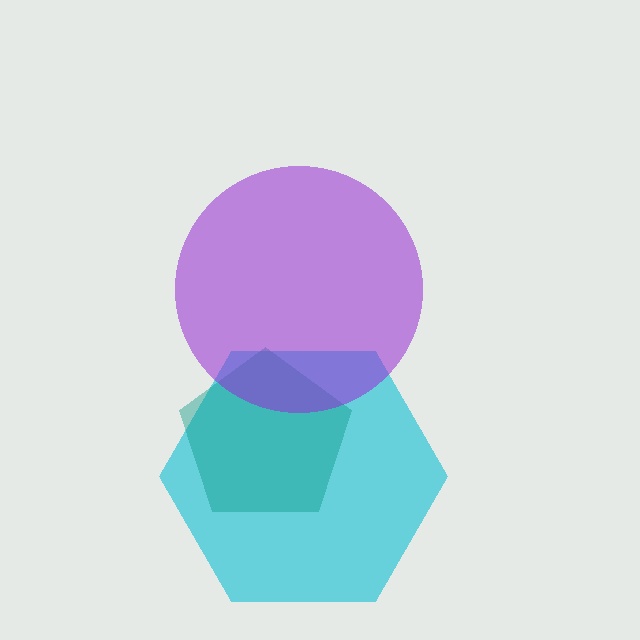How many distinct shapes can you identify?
There are 3 distinct shapes: a cyan hexagon, a teal pentagon, a purple circle.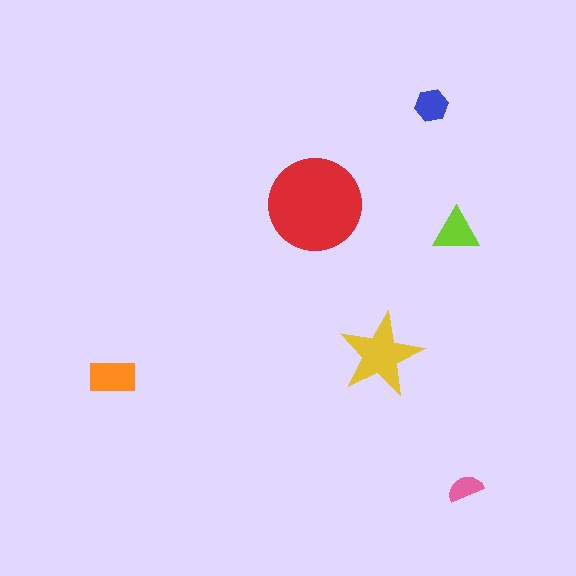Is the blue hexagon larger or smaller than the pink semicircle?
Larger.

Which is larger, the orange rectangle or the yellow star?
The yellow star.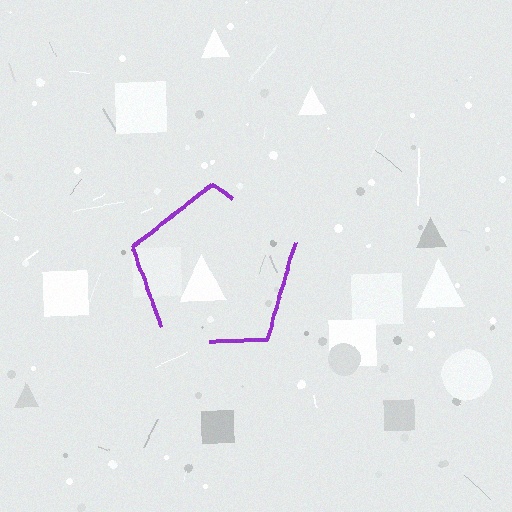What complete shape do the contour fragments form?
The contour fragments form a pentagon.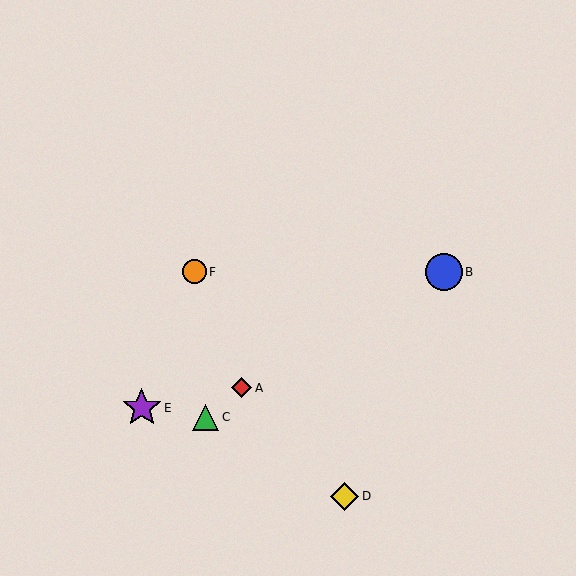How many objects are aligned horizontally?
2 objects (B, F) are aligned horizontally.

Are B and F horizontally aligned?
Yes, both are at y≈272.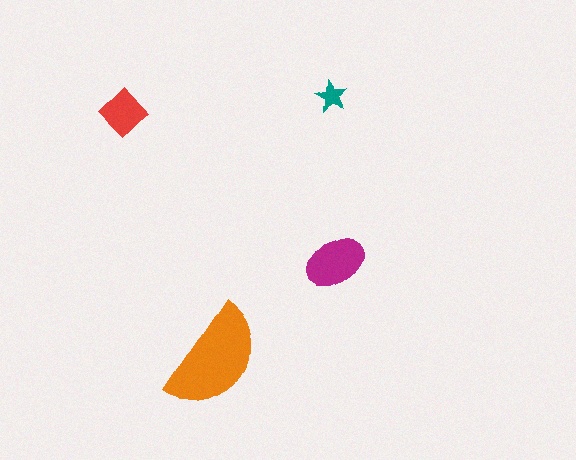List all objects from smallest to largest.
The teal star, the red diamond, the magenta ellipse, the orange semicircle.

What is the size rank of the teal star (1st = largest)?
4th.